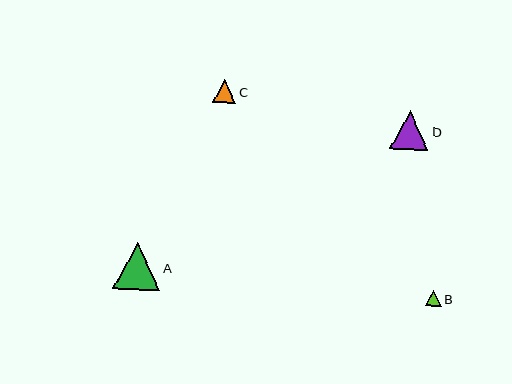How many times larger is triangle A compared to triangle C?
Triangle A is approximately 2.0 times the size of triangle C.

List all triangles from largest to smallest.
From largest to smallest: A, D, C, B.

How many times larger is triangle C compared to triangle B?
Triangle C is approximately 1.5 times the size of triangle B.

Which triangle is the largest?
Triangle A is the largest with a size of approximately 46 pixels.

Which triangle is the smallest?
Triangle B is the smallest with a size of approximately 16 pixels.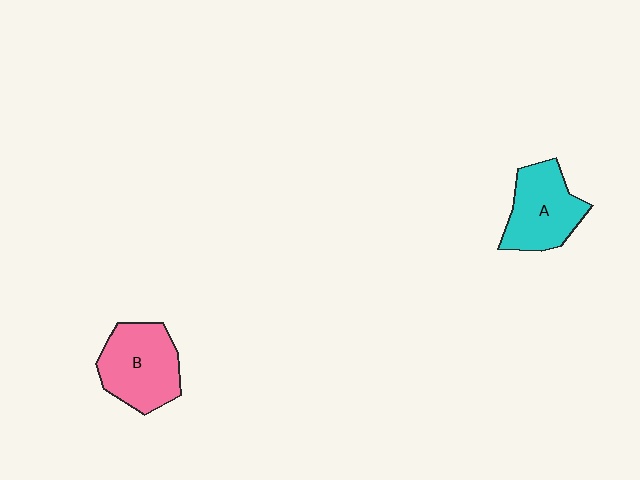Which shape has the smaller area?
Shape A (cyan).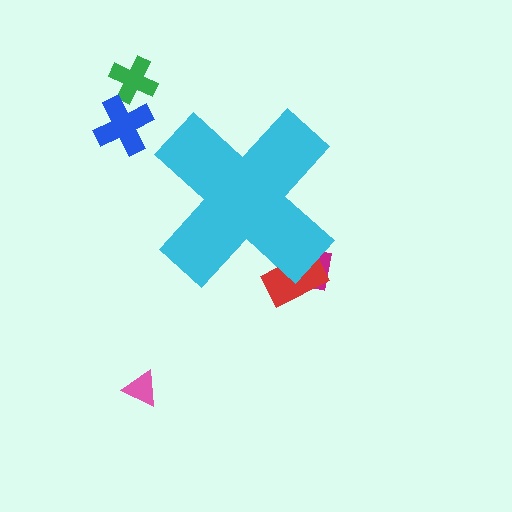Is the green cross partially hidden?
No, the green cross is fully visible.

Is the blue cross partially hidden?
No, the blue cross is fully visible.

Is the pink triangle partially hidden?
No, the pink triangle is fully visible.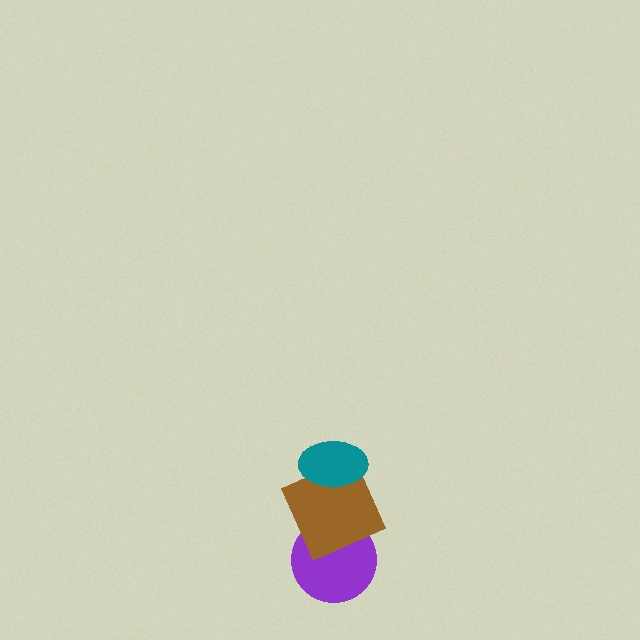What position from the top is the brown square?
The brown square is 2nd from the top.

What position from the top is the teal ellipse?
The teal ellipse is 1st from the top.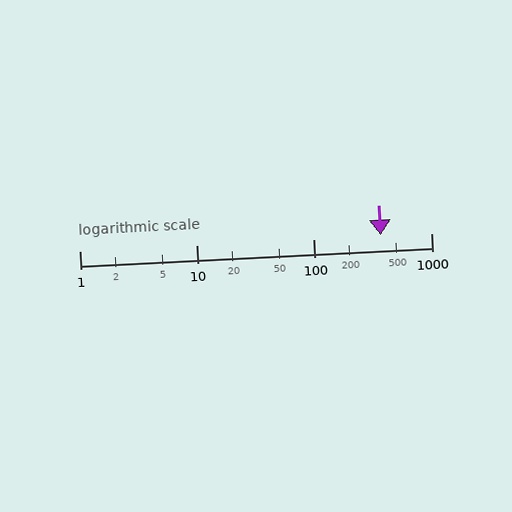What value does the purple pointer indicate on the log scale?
The pointer indicates approximately 370.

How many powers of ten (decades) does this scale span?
The scale spans 3 decades, from 1 to 1000.